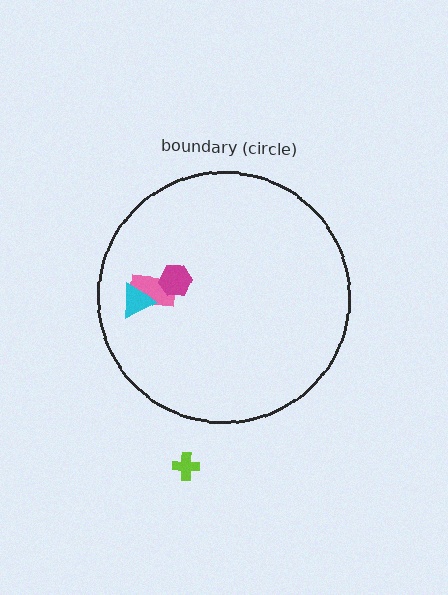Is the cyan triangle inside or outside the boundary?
Inside.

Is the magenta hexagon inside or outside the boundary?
Inside.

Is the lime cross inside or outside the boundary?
Outside.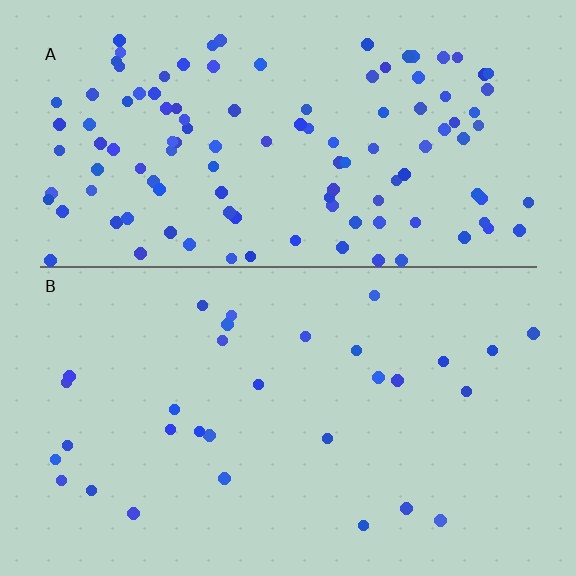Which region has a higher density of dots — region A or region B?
A (the top).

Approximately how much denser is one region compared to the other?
Approximately 3.9× — region A over region B.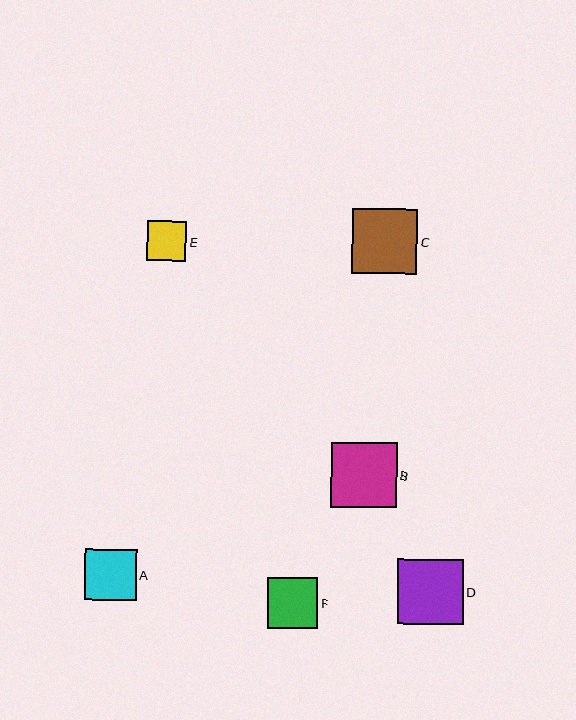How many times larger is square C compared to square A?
Square C is approximately 1.3 times the size of square A.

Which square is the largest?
Square D is the largest with a size of approximately 66 pixels.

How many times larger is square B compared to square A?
Square B is approximately 1.3 times the size of square A.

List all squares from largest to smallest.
From largest to smallest: D, B, C, A, F, E.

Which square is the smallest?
Square E is the smallest with a size of approximately 40 pixels.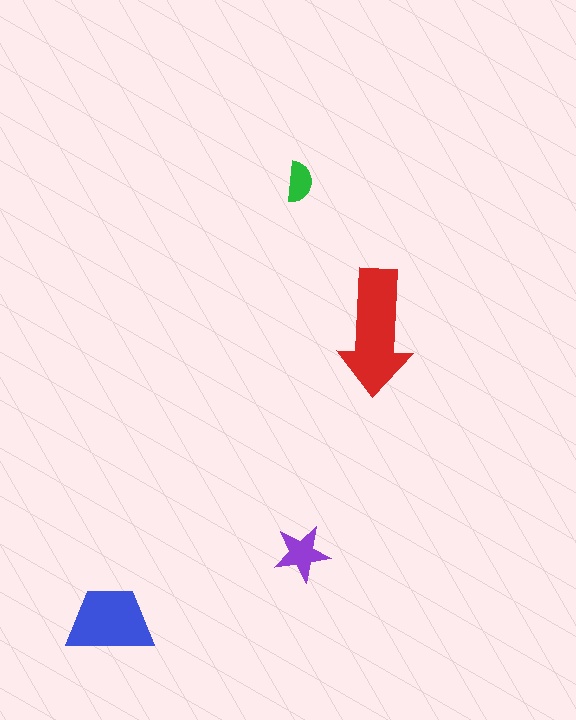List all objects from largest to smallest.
The red arrow, the blue trapezoid, the purple star, the green semicircle.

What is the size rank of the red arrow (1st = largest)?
1st.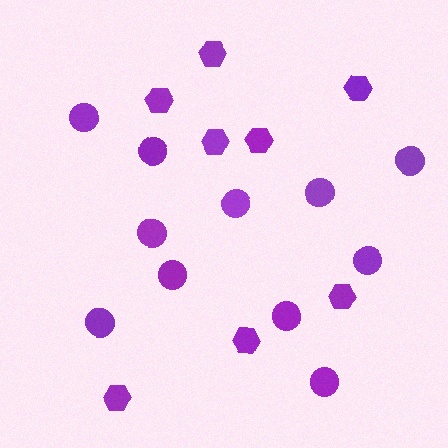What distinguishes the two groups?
There are 2 groups: one group of hexagons (8) and one group of circles (11).